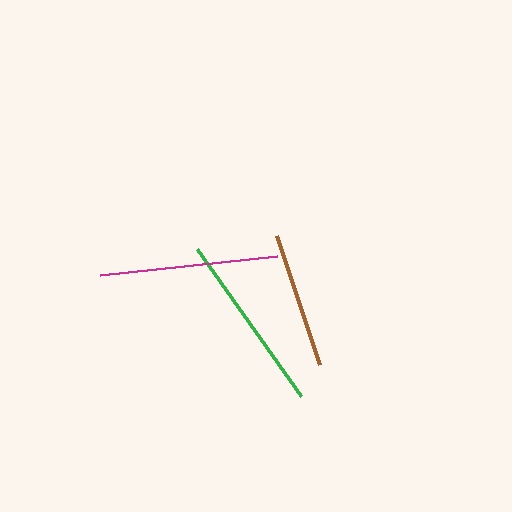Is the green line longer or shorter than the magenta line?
The green line is longer than the magenta line.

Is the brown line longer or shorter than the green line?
The green line is longer than the brown line.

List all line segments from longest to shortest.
From longest to shortest: green, magenta, brown.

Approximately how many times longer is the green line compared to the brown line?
The green line is approximately 1.3 times the length of the brown line.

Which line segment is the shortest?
The brown line is the shortest at approximately 137 pixels.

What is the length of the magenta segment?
The magenta segment is approximately 178 pixels long.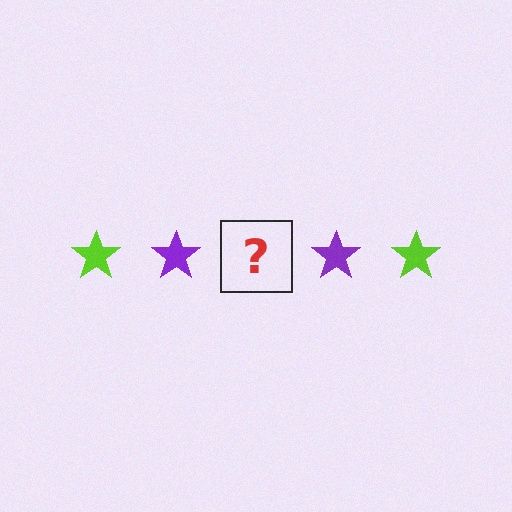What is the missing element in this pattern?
The missing element is a lime star.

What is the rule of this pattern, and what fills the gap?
The rule is that the pattern cycles through lime, purple stars. The gap should be filled with a lime star.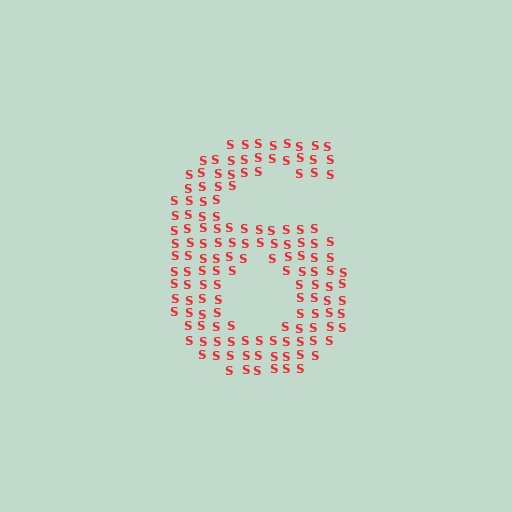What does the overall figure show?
The overall figure shows the digit 6.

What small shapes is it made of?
It is made of small letter S's.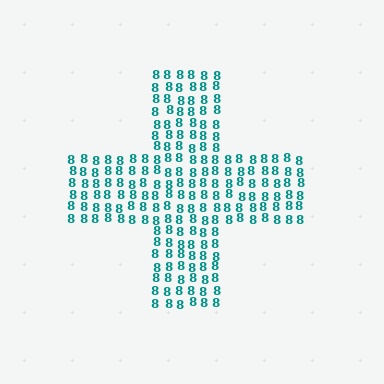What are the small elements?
The small elements are digit 8's.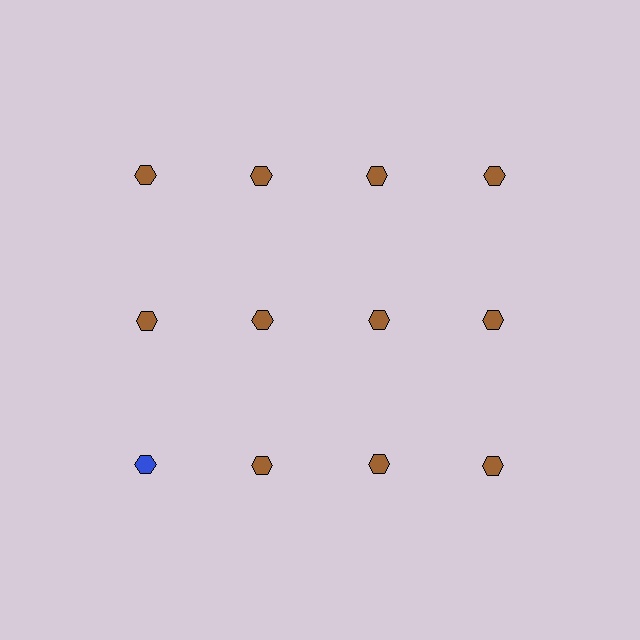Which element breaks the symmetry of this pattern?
The blue hexagon in the third row, leftmost column breaks the symmetry. All other shapes are brown hexagons.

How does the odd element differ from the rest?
It has a different color: blue instead of brown.